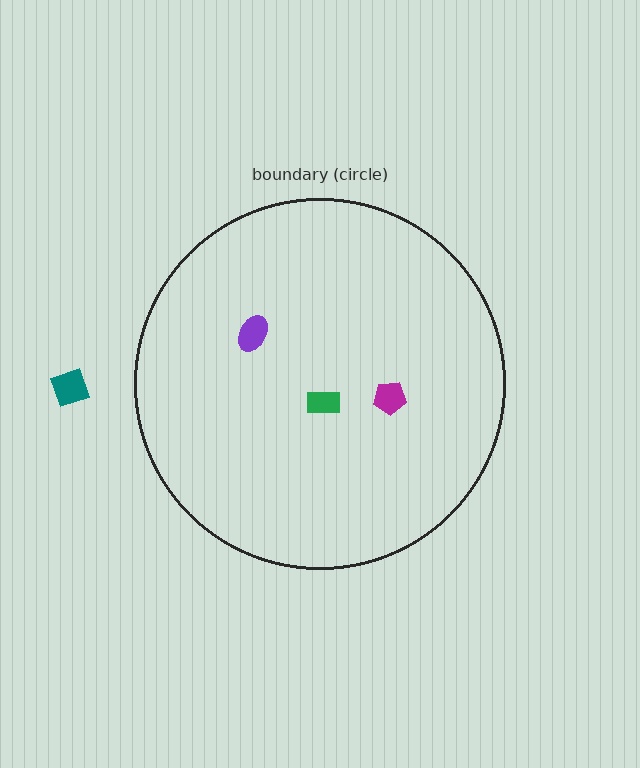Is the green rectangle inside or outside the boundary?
Inside.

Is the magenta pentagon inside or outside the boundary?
Inside.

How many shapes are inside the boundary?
3 inside, 1 outside.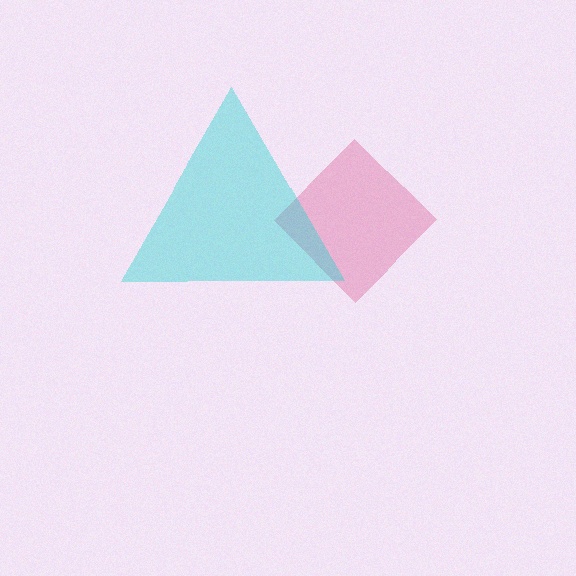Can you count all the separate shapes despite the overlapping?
Yes, there are 2 separate shapes.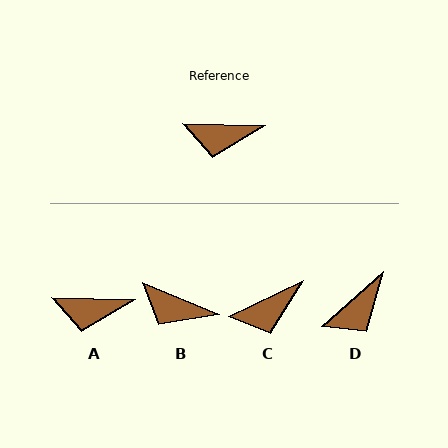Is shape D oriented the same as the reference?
No, it is off by about 43 degrees.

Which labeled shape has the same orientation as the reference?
A.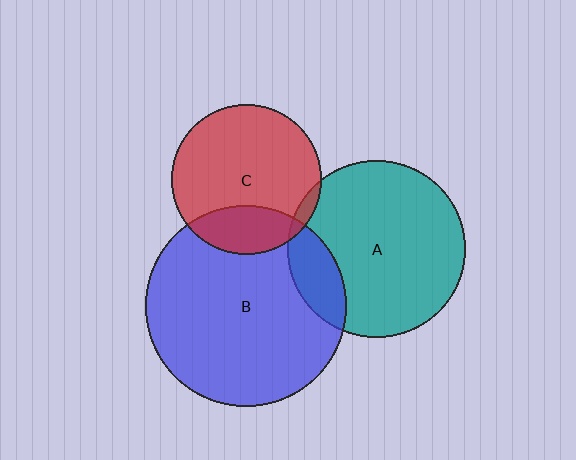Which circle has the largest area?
Circle B (blue).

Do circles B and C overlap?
Yes.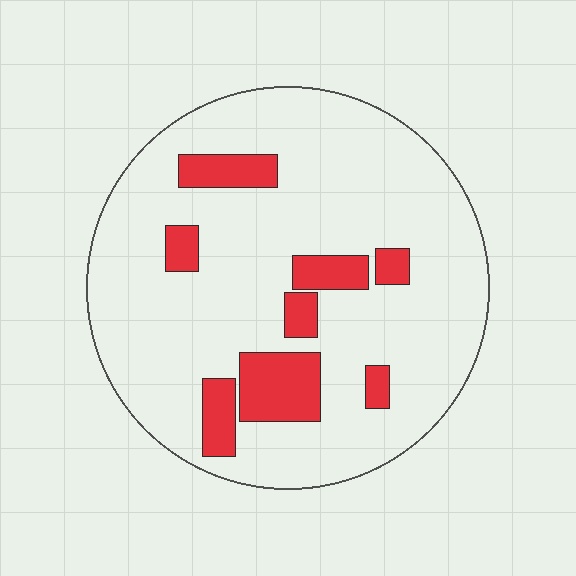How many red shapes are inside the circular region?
8.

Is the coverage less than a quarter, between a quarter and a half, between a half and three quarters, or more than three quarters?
Less than a quarter.